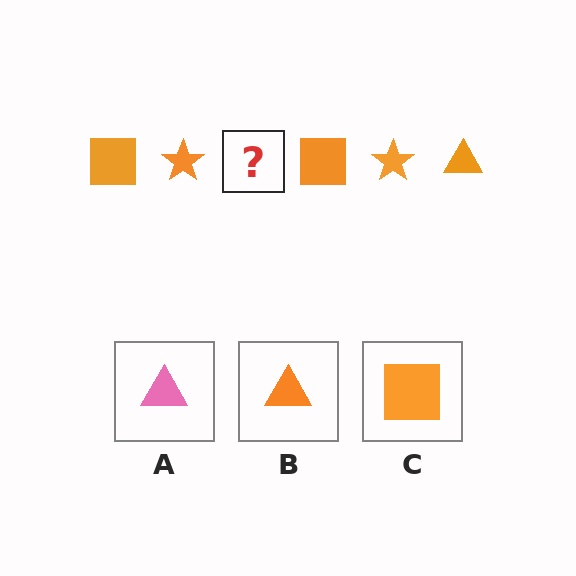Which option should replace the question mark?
Option B.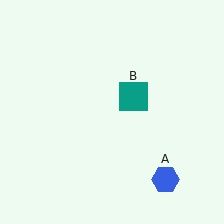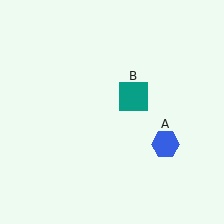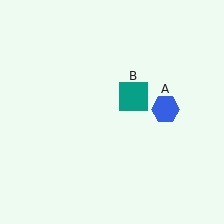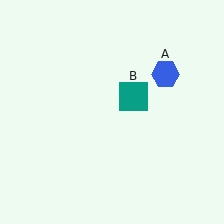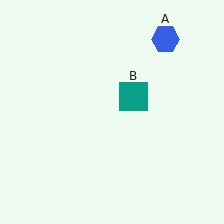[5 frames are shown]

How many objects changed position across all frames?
1 object changed position: blue hexagon (object A).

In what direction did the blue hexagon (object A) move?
The blue hexagon (object A) moved up.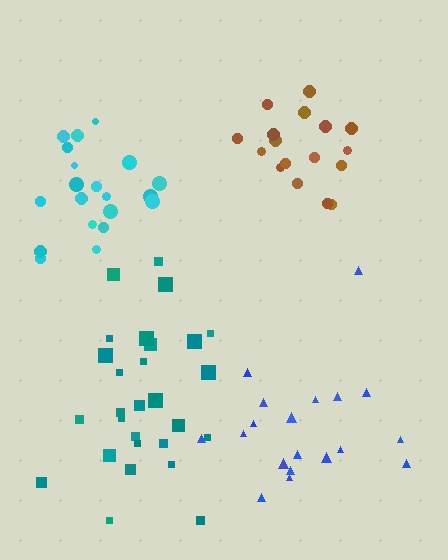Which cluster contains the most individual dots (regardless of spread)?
Teal (28).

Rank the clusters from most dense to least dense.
brown, cyan, teal, blue.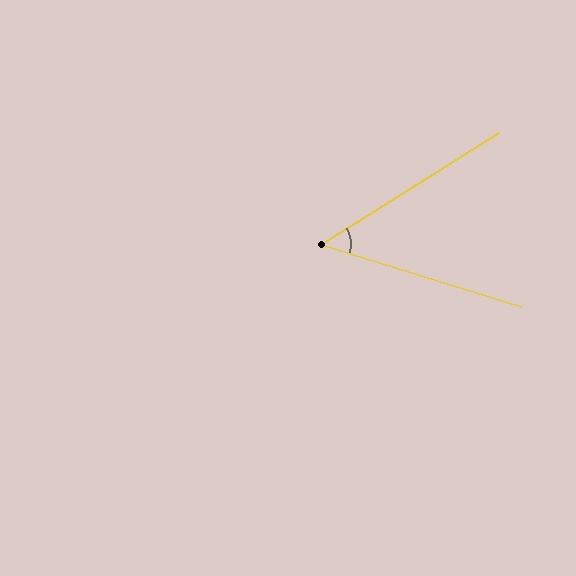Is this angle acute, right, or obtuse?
It is acute.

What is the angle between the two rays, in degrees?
Approximately 49 degrees.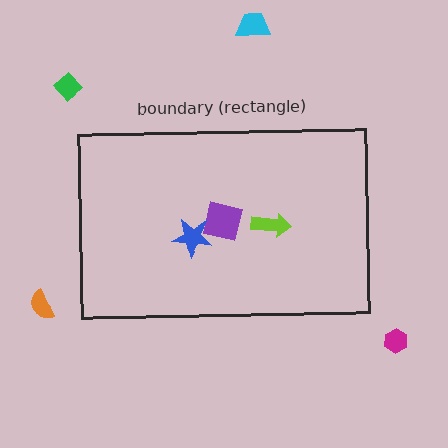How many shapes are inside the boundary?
3 inside, 4 outside.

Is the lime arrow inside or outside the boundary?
Inside.